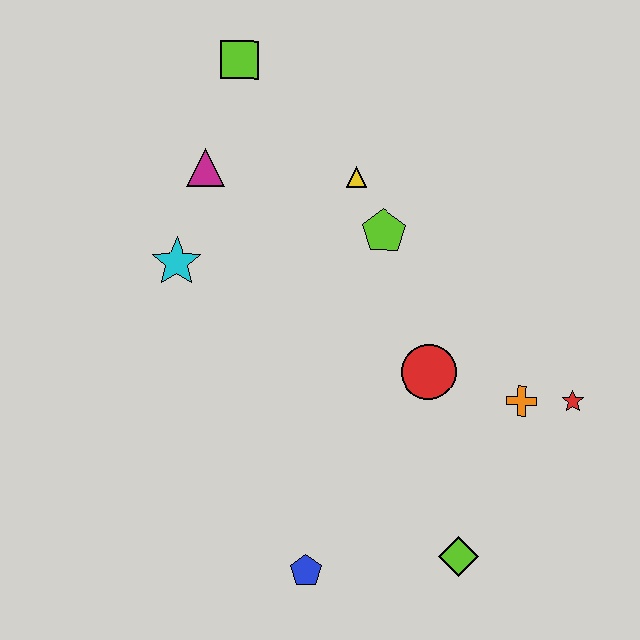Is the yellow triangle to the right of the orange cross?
No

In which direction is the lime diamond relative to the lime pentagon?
The lime diamond is below the lime pentagon.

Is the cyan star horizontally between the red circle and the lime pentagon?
No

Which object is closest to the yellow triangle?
The lime pentagon is closest to the yellow triangle.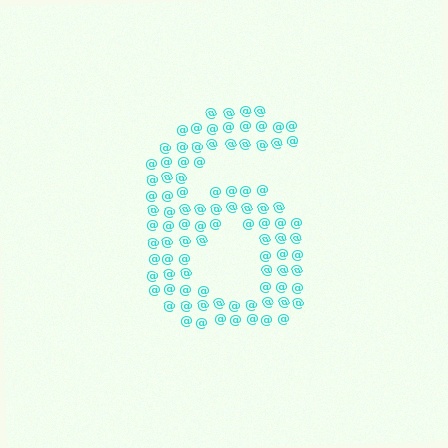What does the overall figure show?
The overall figure shows the digit 6.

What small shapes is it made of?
It is made of small at signs.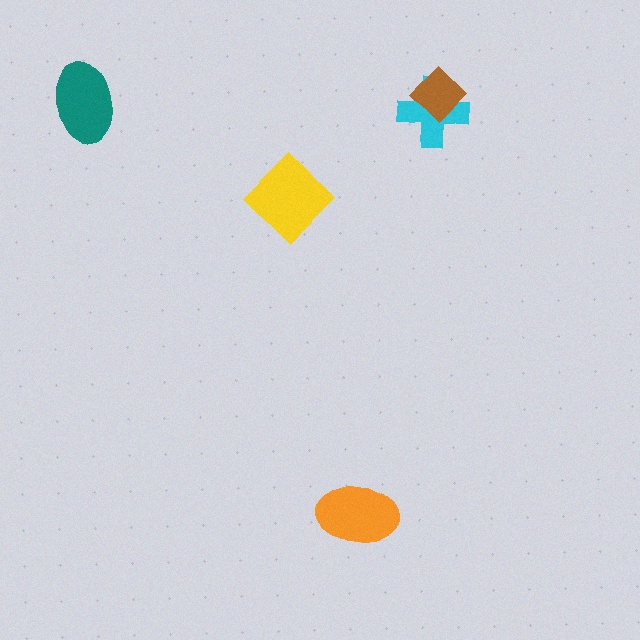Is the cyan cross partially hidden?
Yes, it is partially covered by another shape.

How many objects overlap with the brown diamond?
1 object overlaps with the brown diamond.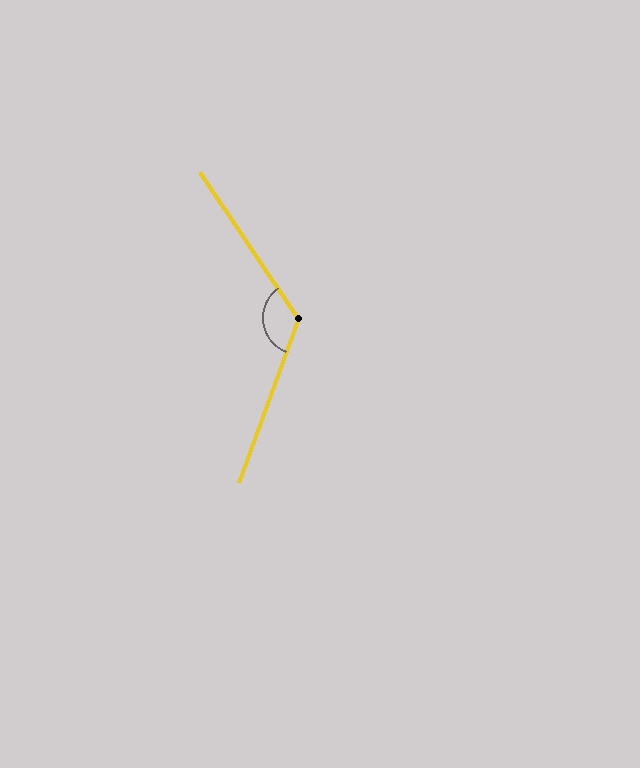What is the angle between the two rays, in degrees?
Approximately 126 degrees.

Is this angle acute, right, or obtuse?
It is obtuse.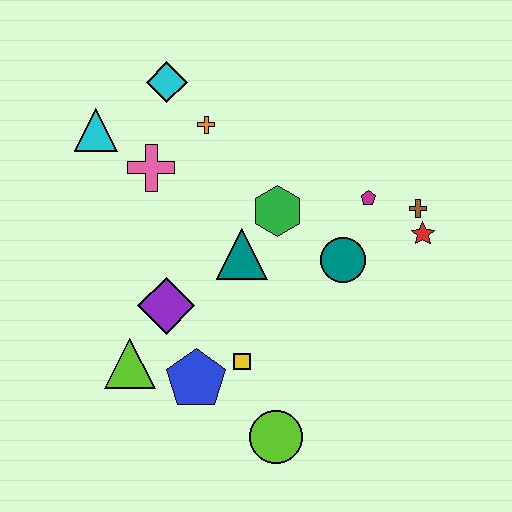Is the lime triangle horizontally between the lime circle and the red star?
No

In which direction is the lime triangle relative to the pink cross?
The lime triangle is below the pink cross.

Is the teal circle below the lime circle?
No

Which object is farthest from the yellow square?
The cyan diamond is farthest from the yellow square.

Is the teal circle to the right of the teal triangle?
Yes